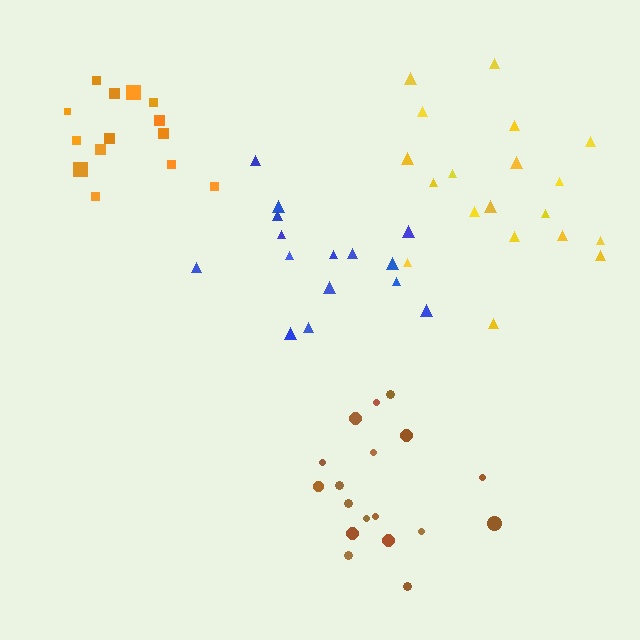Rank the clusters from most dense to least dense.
orange, brown, blue, yellow.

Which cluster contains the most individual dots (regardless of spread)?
Yellow (19).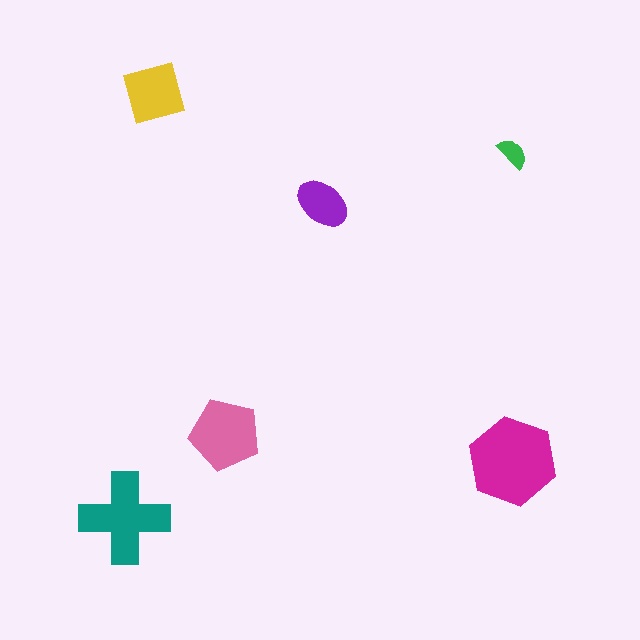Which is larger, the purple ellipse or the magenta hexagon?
The magenta hexagon.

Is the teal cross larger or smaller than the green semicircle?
Larger.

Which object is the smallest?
The green semicircle.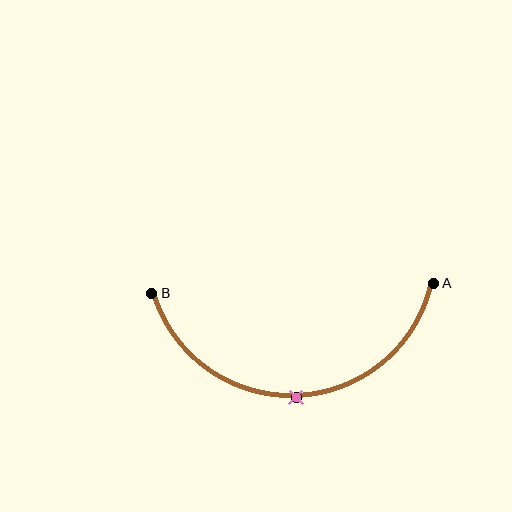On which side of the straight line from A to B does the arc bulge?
The arc bulges below the straight line connecting A and B.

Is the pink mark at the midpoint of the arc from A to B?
Yes. The pink mark lies on the arc at equal arc-length from both A and B — it is the arc midpoint.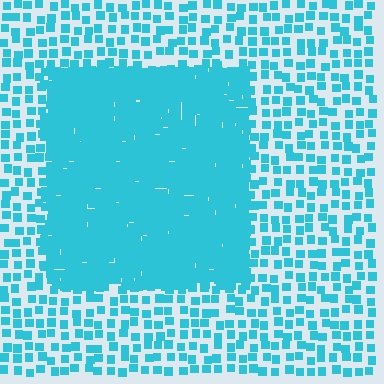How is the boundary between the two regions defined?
The boundary is defined by a change in element density (approximately 3.0x ratio). All elements are the same color, size, and shape.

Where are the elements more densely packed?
The elements are more densely packed inside the rectangle boundary.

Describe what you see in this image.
The image contains small cyan elements arranged at two different densities. A rectangle-shaped region is visible where the elements are more densely packed than the surrounding area.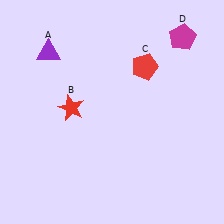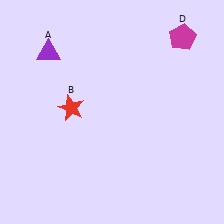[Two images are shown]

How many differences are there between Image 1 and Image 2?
There is 1 difference between the two images.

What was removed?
The red pentagon (C) was removed in Image 2.